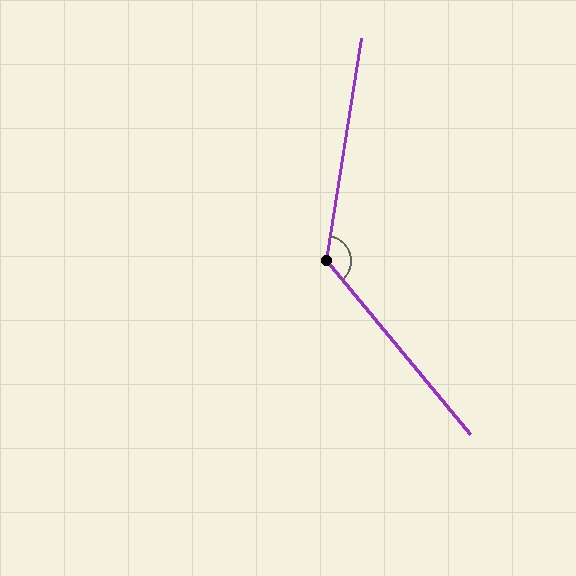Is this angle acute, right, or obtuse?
It is obtuse.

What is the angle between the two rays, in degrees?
Approximately 131 degrees.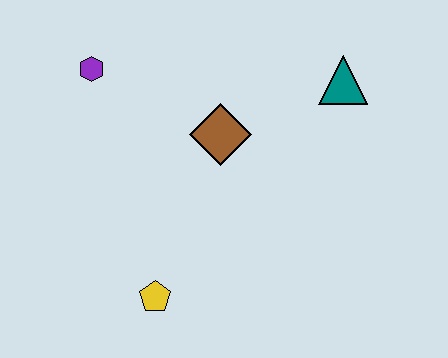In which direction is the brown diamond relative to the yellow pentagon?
The brown diamond is above the yellow pentagon.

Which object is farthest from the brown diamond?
The yellow pentagon is farthest from the brown diamond.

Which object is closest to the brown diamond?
The teal triangle is closest to the brown diamond.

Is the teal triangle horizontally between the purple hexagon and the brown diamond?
No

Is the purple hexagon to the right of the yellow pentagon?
No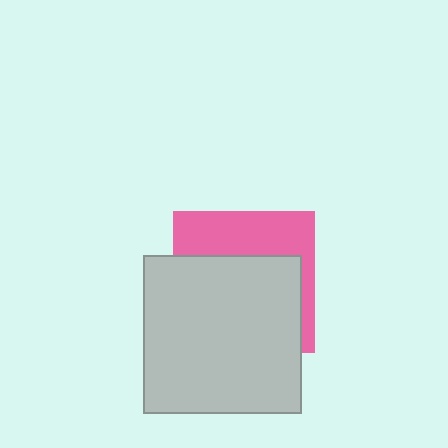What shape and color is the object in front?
The object in front is a light gray square.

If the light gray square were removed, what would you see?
You would see the complete pink square.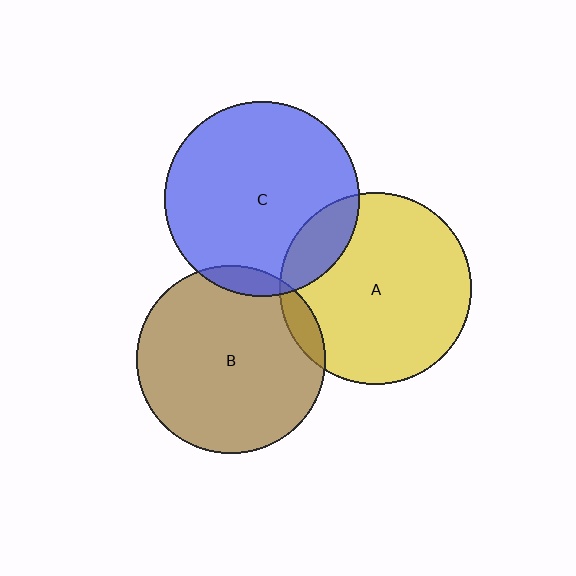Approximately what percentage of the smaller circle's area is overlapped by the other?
Approximately 15%.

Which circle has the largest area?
Circle C (blue).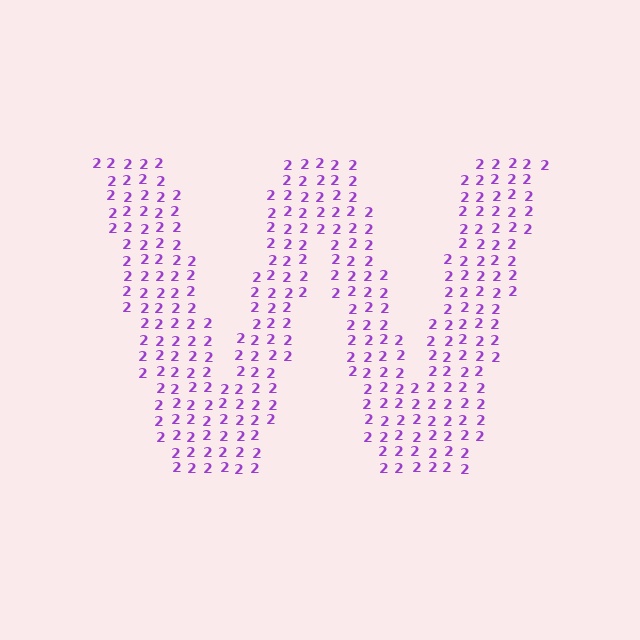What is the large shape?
The large shape is the letter W.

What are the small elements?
The small elements are digit 2's.